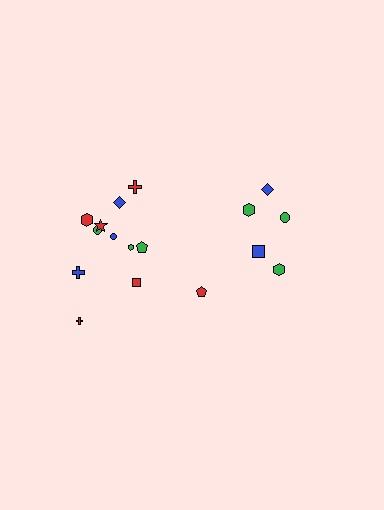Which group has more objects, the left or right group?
The left group.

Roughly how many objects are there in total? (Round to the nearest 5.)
Roughly 15 objects in total.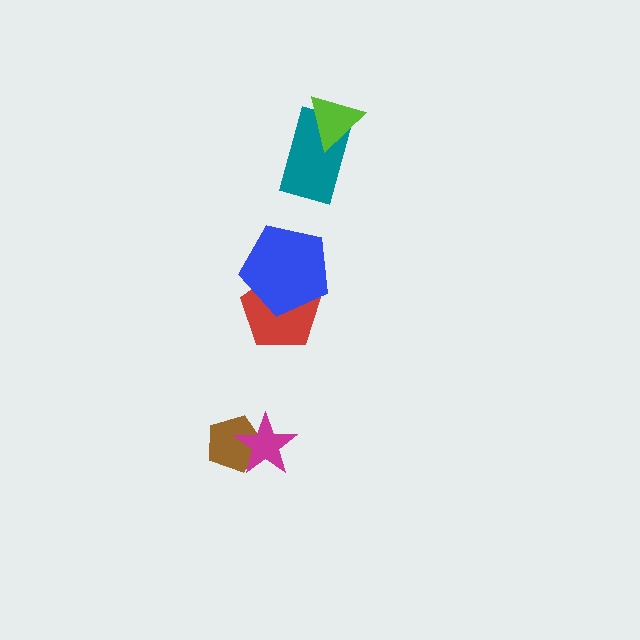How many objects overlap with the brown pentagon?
1 object overlaps with the brown pentagon.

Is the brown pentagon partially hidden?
Yes, it is partially covered by another shape.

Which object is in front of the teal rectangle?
The lime triangle is in front of the teal rectangle.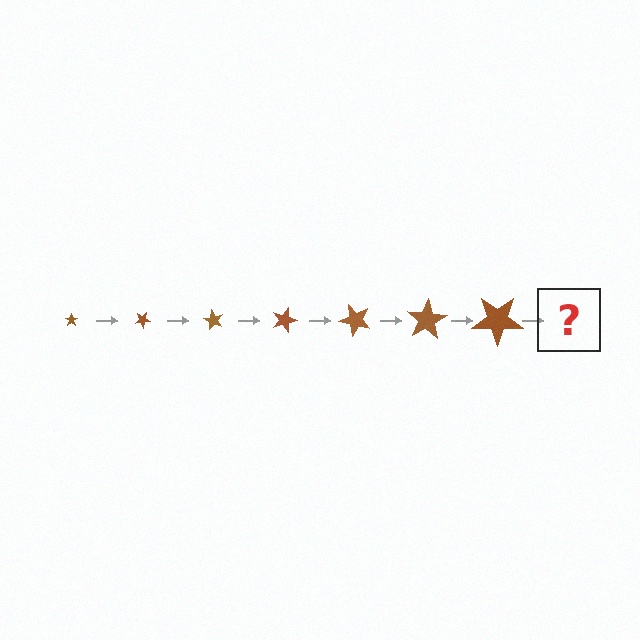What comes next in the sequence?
The next element should be a star, larger than the previous one and rotated 210 degrees from the start.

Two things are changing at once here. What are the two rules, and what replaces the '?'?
The two rules are that the star grows larger each step and it rotates 30 degrees each step. The '?' should be a star, larger than the previous one and rotated 210 degrees from the start.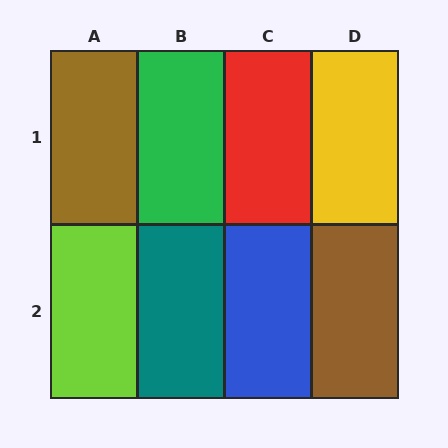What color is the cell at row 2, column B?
Teal.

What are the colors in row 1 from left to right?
Brown, green, red, yellow.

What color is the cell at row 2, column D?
Brown.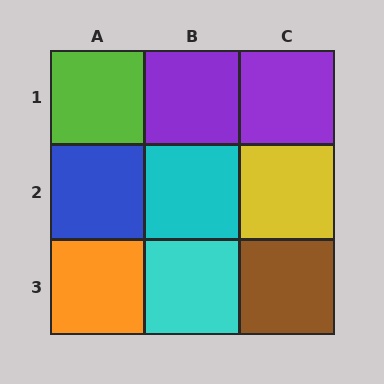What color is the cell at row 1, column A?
Lime.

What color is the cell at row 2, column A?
Blue.